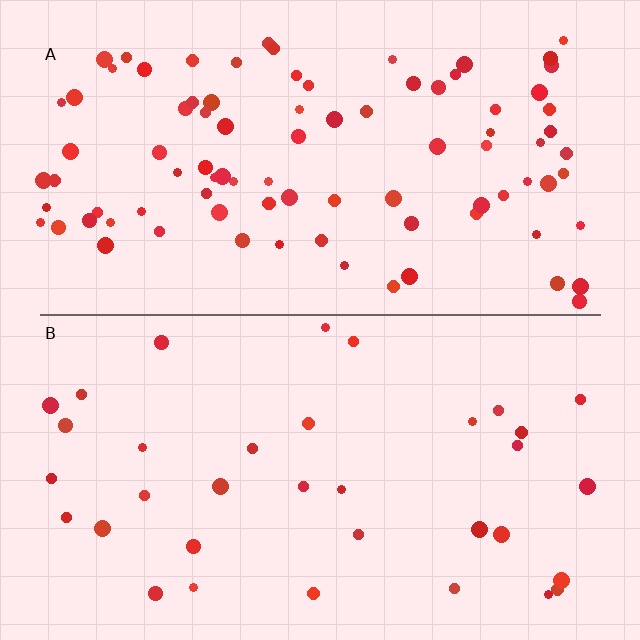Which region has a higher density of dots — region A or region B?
A (the top).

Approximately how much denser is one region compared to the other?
Approximately 2.6× — region A over region B.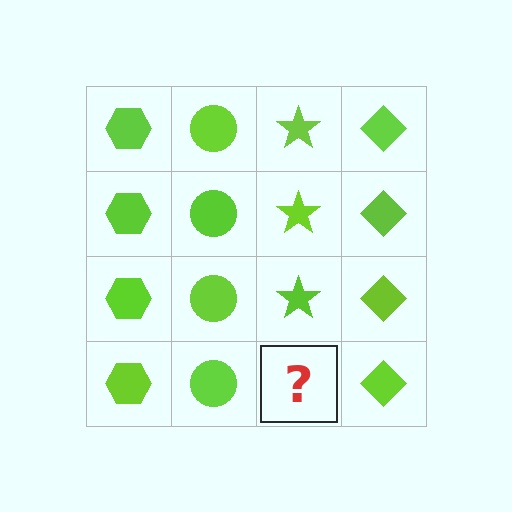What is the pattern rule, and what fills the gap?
The rule is that each column has a consistent shape. The gap should be filled with a lime star.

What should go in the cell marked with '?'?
The missing cell should contain a lime star.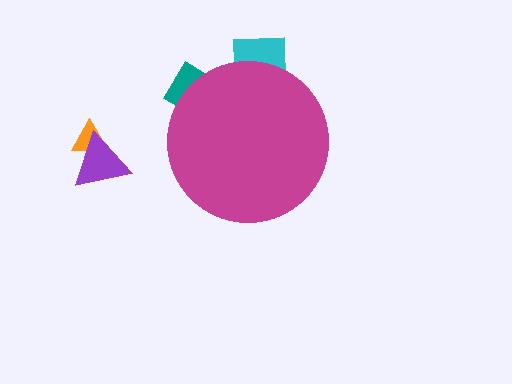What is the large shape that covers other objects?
A magenta circle.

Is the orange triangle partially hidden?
No, the orange triangle is fully visible.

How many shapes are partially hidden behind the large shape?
2 shapes are partially hidden.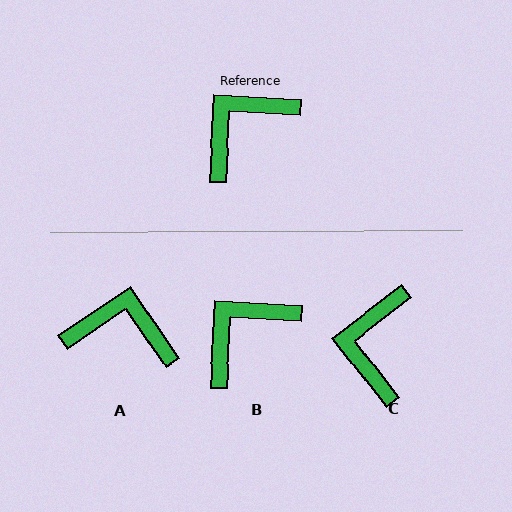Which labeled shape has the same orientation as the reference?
B.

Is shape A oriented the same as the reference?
No, it is off by about 53 degrees.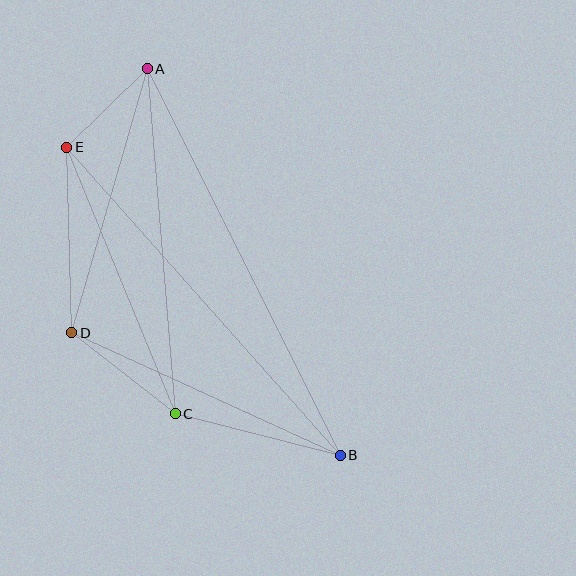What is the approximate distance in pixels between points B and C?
The distance between B and C is approximately 170 pixels.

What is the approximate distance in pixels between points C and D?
The distance between C and D is approximately 132 pixels.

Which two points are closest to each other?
Points A and E are closest to each other.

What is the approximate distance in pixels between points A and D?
The distance between A and D is approximately 275 pixels.